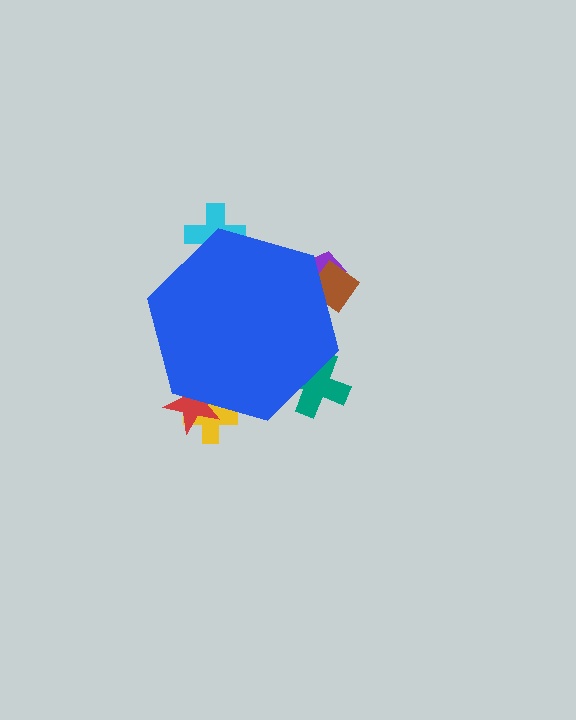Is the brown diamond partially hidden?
Yes, the brown diamond is partially hidden behind the blue hexagon.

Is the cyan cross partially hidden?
Yes, the cyan cross is partially hidden behind the blue hexagon.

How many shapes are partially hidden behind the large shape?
6 shapes are partially hidden.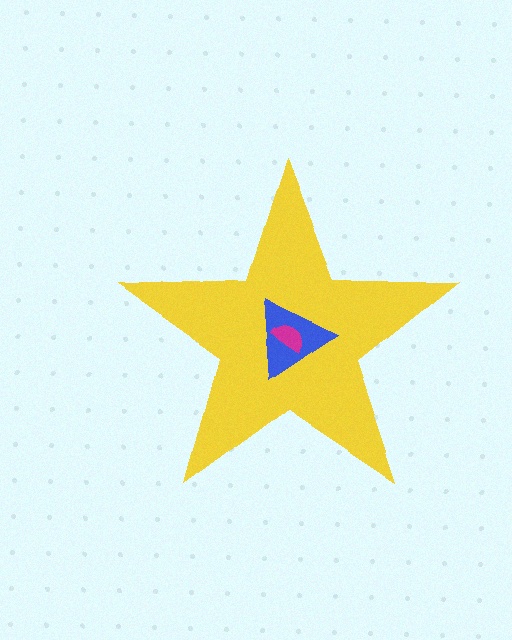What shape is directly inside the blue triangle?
The magenta semicircle.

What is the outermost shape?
The yellow star.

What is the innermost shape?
The magenta semicircle.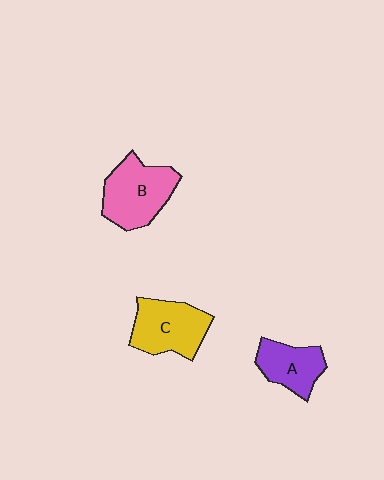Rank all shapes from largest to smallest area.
From largest to smallest: B (pink), C (yellow), A (purple).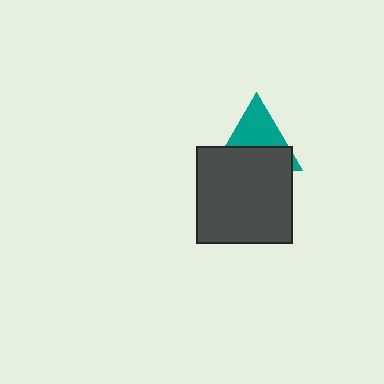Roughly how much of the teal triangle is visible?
About half of it is visible (roughly 48%).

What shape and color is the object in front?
The object in front is a dark gray square.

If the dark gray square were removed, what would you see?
You would see the complete teal triangle.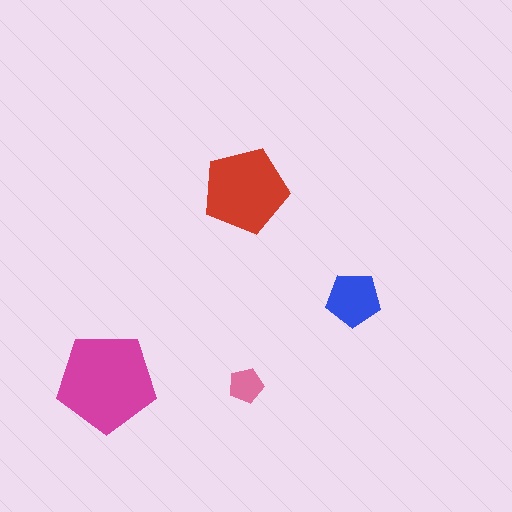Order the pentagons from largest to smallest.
the magenta one, the red one, the blue one, the pink one.